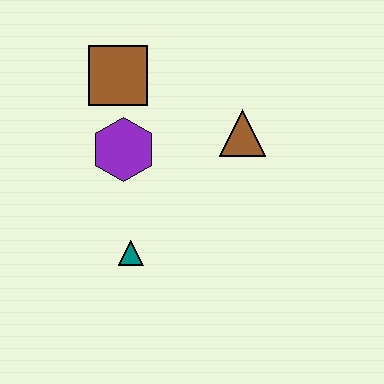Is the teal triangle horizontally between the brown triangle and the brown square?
Yes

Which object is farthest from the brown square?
The teal triangle is farthest from the brown square.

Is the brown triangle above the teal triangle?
Yes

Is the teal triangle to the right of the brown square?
Yes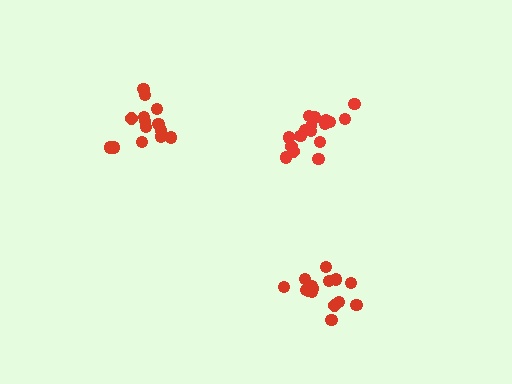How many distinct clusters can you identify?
There are 3 distinct clusters.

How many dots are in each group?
Group 1: 15 dots, Group 2: 14 dots, Group 3: 17 dots (46 total).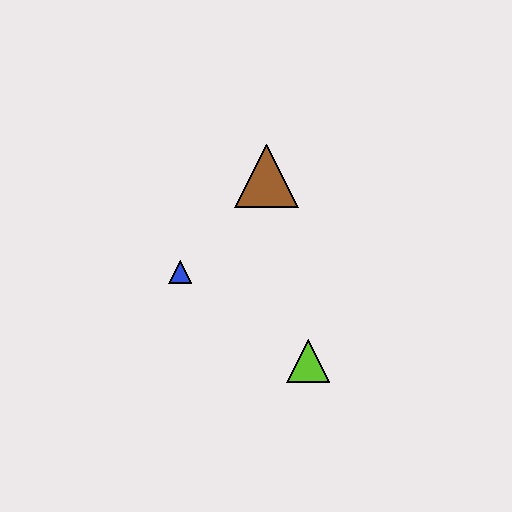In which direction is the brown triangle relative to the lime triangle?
The brown triangle is above the lime triangle.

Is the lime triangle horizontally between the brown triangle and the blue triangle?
No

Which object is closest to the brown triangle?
The blue triangle is closest to the brown triangle.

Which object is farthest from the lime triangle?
The brown triangle is farthest from the lime triangle.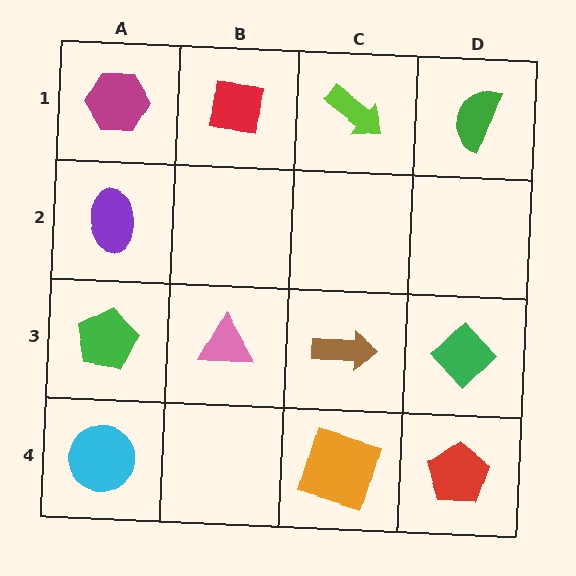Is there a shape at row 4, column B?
No, that cell is empty.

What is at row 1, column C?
A lime arrow.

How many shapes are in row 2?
1 shape.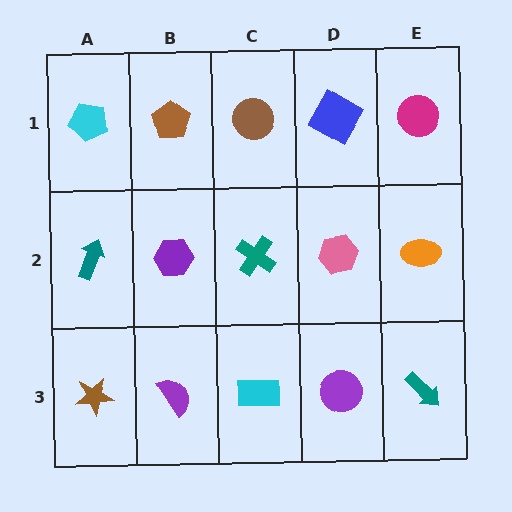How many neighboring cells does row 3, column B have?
3.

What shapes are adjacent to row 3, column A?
A teal arrow (row 2, column A), a purple semicircle (row 3, column B).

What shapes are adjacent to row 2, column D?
A blue square (row 1, column D), a purple circle (row 3, column D), a teal cross (row 2, column C), an orange ellipse (row 2, column E).